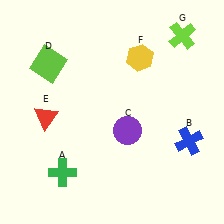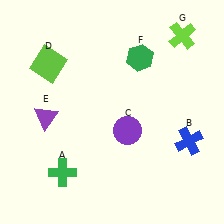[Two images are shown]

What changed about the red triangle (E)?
In Image 1, E is red. In Image 2, it changed to purple.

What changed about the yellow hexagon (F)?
In Image 1, F is yellow. In Image 2, it changed to green.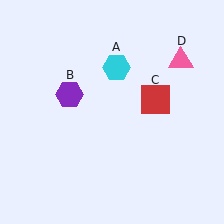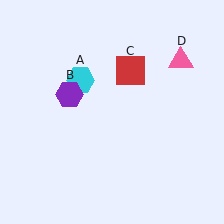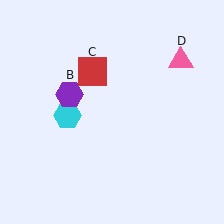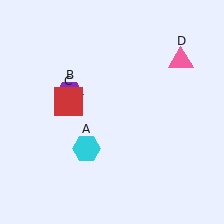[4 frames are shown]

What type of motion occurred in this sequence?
The cyan hexagon (object A), red square (object C) rotated counterclockwise around the center of the scene.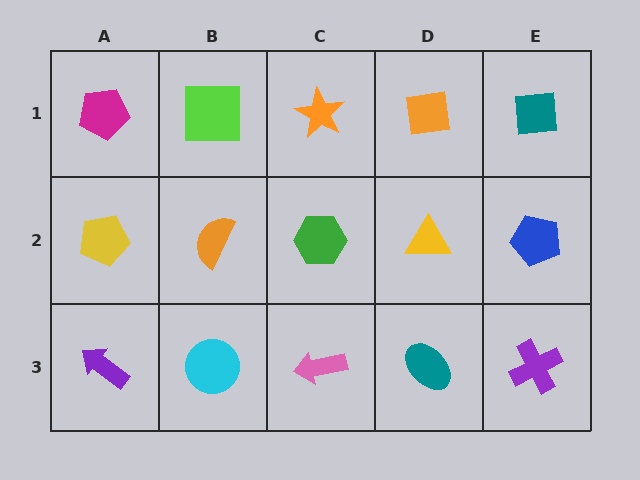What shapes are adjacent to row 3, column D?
A yellow triangle (row 2, column D), a pink arrow (row 3, column C), a purple cross (row 3, column E).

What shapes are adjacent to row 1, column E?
A blue pentagon (row 2, column E), an orange square (row 1, column D).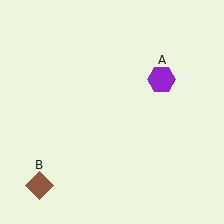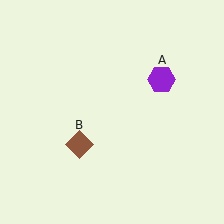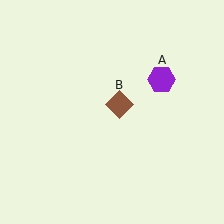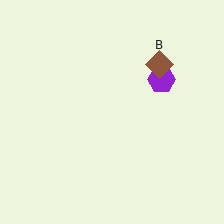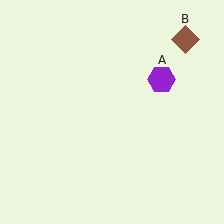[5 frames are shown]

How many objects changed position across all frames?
1 object changed position: brown diamond (object B).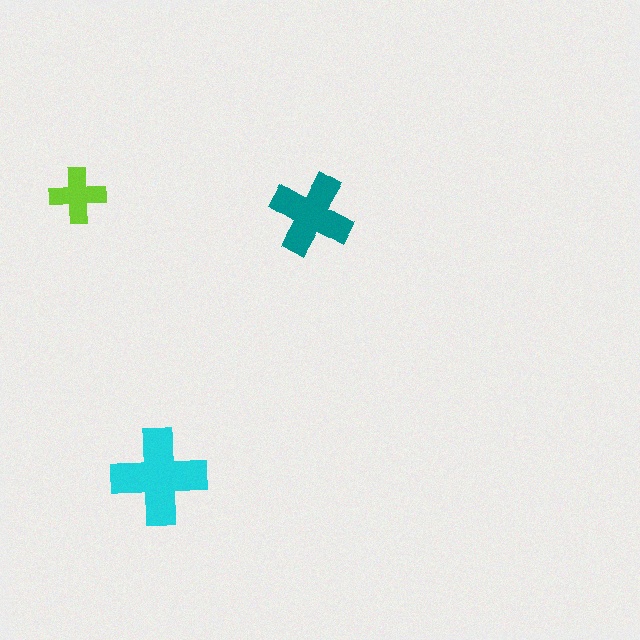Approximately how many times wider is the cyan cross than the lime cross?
About 1.5 times wider.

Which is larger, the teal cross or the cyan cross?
The cyan one.